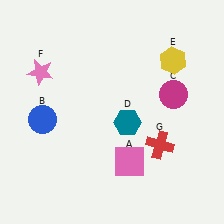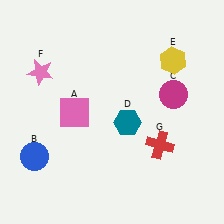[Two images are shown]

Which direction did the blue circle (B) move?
The blue circle (B) moved down.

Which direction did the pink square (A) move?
The pink square (A) moved left.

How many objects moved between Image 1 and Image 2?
2 objects moved between the two images.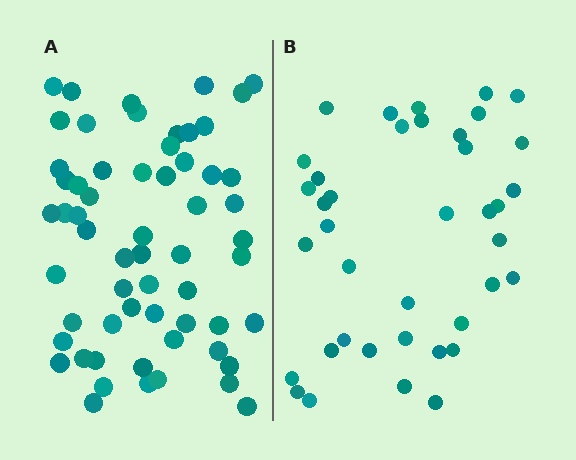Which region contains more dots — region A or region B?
Region A (the left region) has more dots.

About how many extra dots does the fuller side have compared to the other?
Region A has approximately 20 more dots than region B.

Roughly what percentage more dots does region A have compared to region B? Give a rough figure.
About 55% more.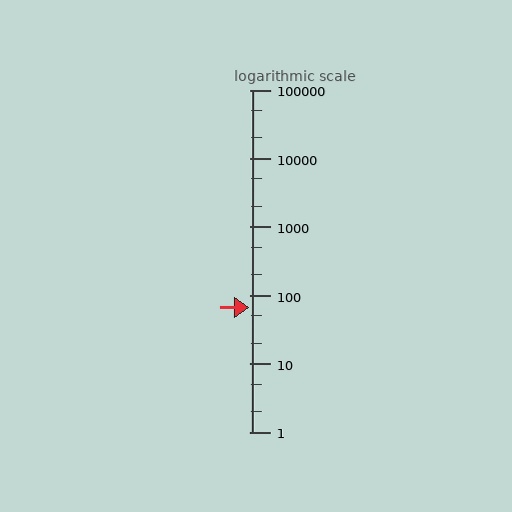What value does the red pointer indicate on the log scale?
The pointer indicates approximately 65.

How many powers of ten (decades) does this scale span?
The scale spans 5 decades, from 1 to 100000.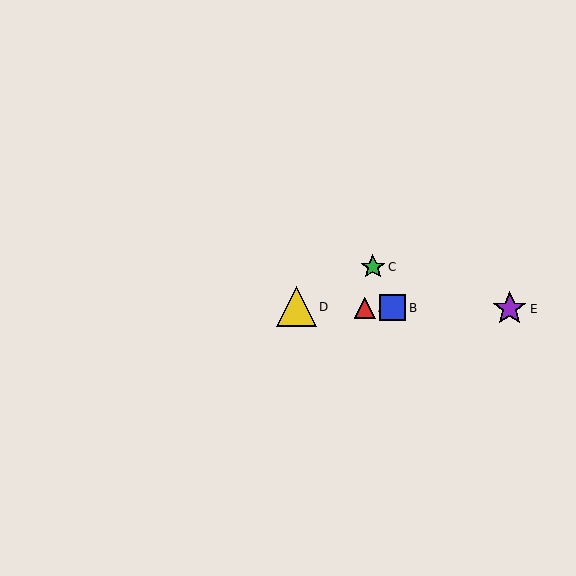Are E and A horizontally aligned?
Yes, both are at y≈309.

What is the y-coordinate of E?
Object E is at y≈309.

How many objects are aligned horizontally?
4 objects (A, B, D, E) are aligned horizontally.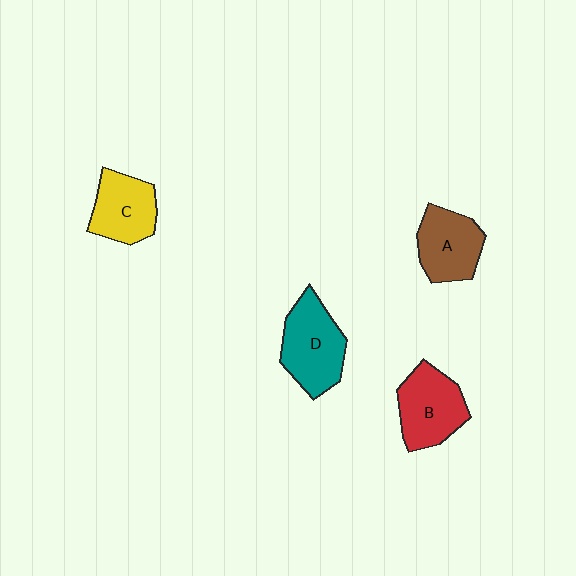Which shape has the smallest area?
Shape C (yellow).